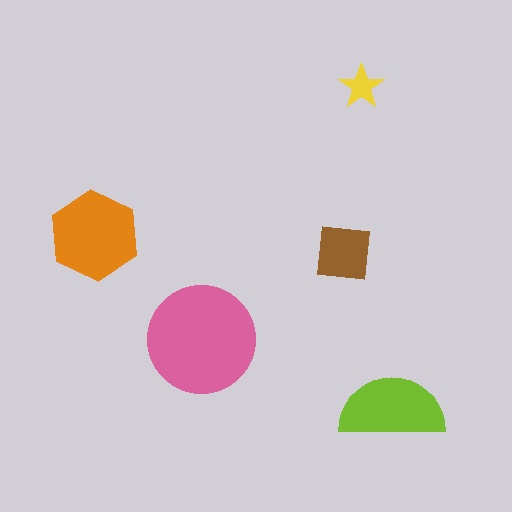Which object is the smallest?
The yellow star.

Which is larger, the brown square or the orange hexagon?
The orange hexagon.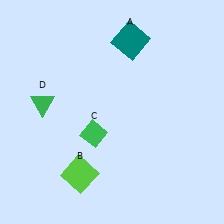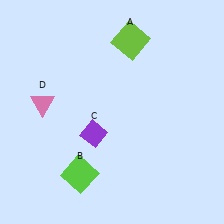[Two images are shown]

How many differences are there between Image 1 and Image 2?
There are 3 differences between the two images.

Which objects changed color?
A changed from teal to lime. C changed from green to purple. D changed from green to pink.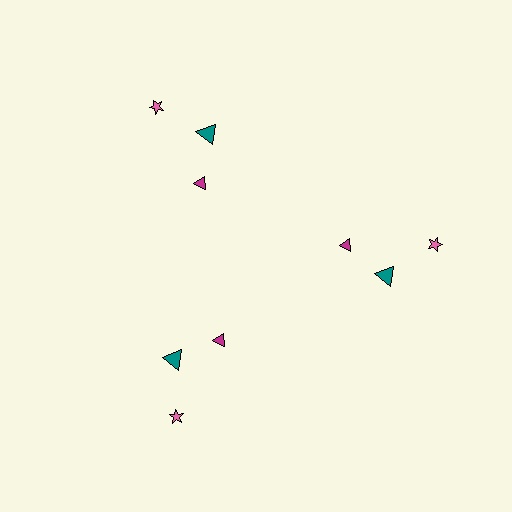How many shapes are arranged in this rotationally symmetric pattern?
There are 9 shapes, arranged in 3 groups of 3.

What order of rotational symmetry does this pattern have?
This pattern has 3-fold rotational symmetry.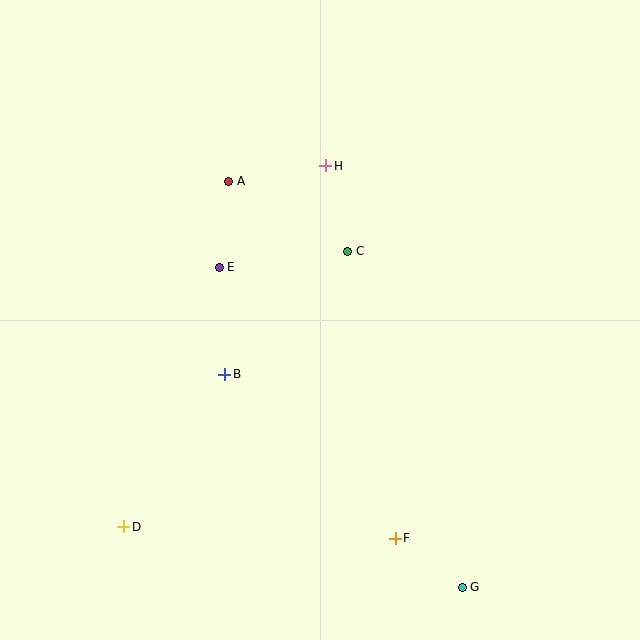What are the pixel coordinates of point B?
Point B is at (225, 374).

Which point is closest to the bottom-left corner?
Point D is closest to the bottom-left corner.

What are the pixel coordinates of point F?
Point F is at (395, 538).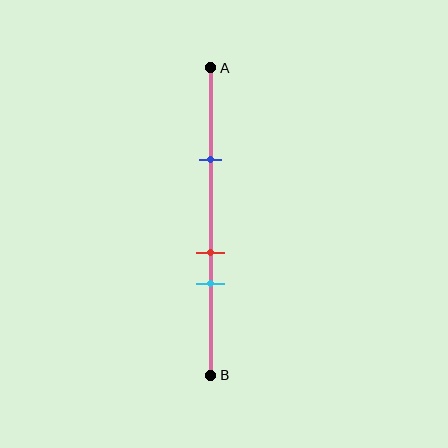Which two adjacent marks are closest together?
The red and cyan marks are the closest adjacent pair.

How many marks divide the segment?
There are 3 marks dividing the segment.